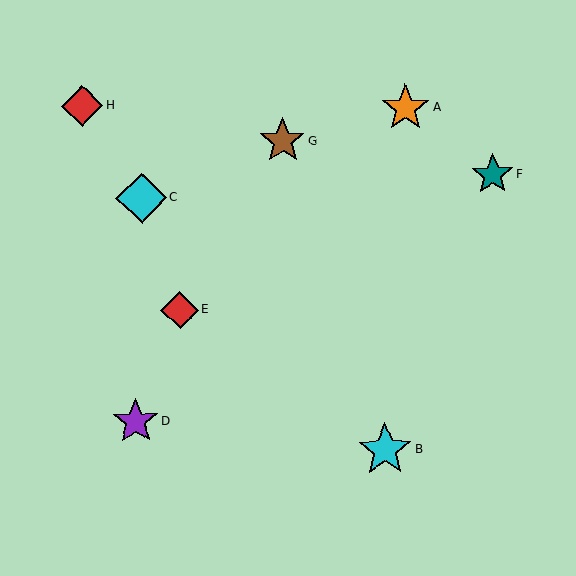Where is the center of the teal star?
The center of the teal star is at (493, 175).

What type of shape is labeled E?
Shape E is a red diamond.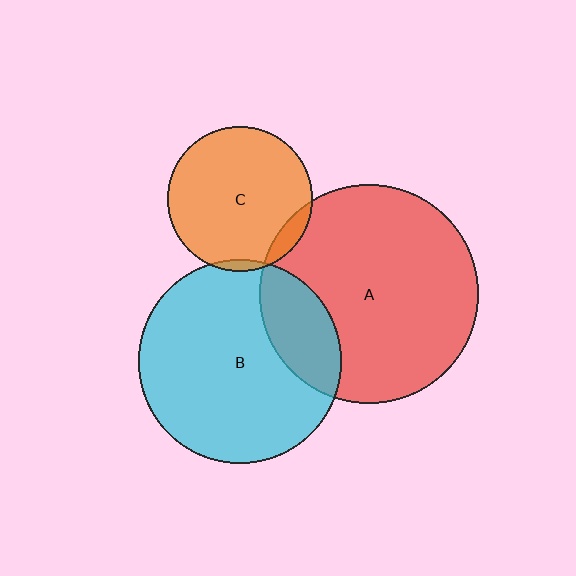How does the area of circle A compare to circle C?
Approximately 2.3 times.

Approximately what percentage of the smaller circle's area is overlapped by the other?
Approximately 5%.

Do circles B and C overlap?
Yes.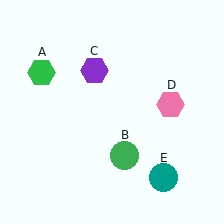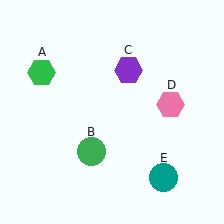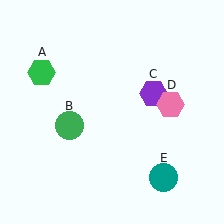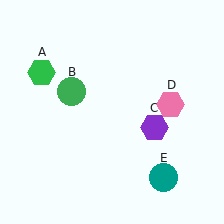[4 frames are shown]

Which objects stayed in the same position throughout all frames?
Green hexagon (object A) and pink hexagon (object D) and teal circle (object E) remained stationary.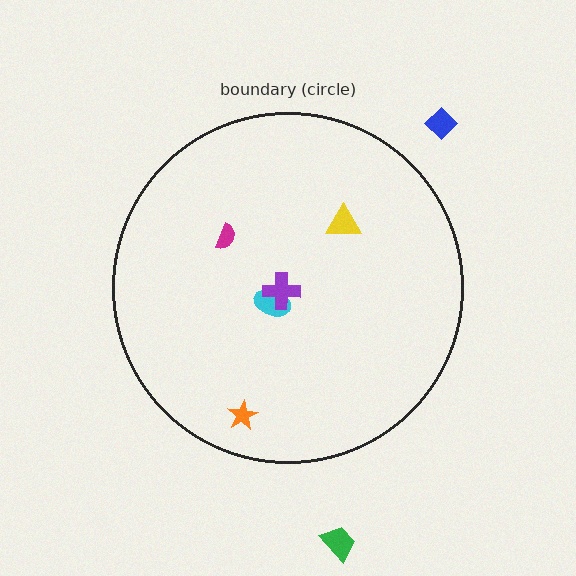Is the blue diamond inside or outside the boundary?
Outside.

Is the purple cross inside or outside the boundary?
Inside.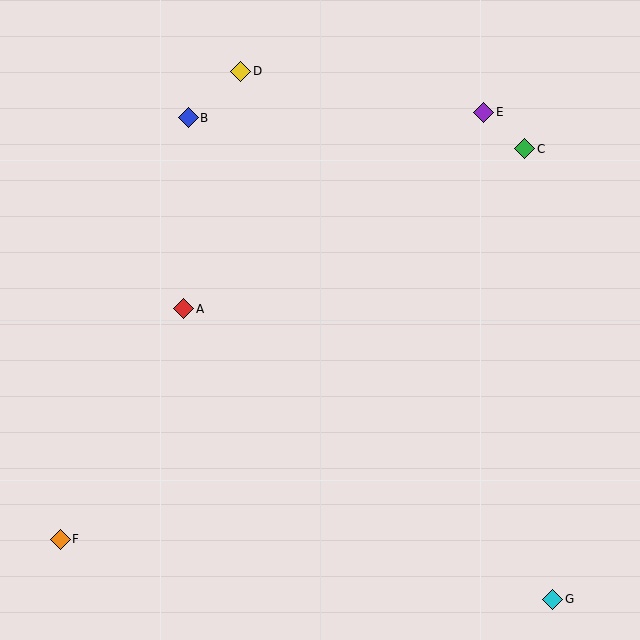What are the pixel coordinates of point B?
Point B is at (188, 118).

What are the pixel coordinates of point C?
Point C is at (525, 149).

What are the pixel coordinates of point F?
Point F is at (60, 539).